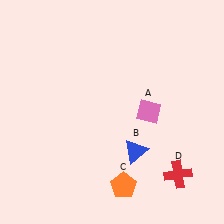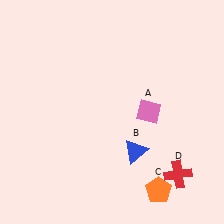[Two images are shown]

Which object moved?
The orange pentagon (C) moved right.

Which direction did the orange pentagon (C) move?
The orange pentagon (C) moved right.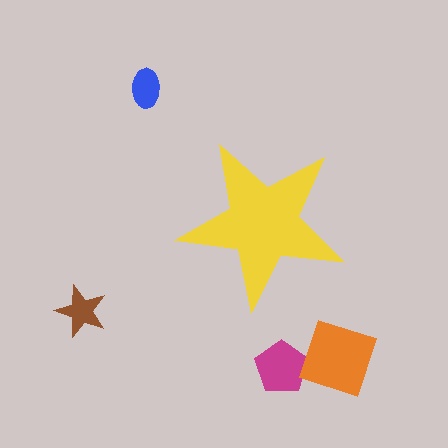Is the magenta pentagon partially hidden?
No, the magenta pentagon is fully visible.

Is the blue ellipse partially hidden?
No, the blue ellipse is fully visible.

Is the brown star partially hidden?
No, the brown star is fully visible.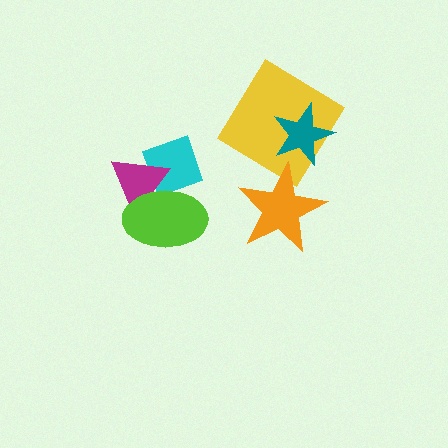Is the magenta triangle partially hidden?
Yes, it is partially covered by another shape.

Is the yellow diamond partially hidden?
Yes, it is partially covered by another shape.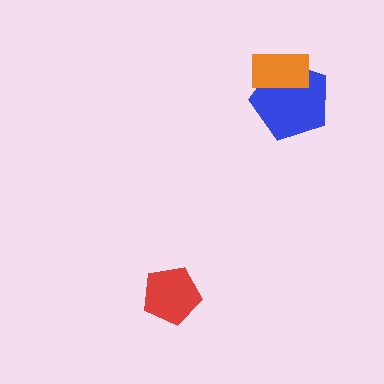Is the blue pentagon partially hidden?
Yes, it is partially covered by another shape.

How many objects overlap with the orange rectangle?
1 object overlaps with the orange rectangle.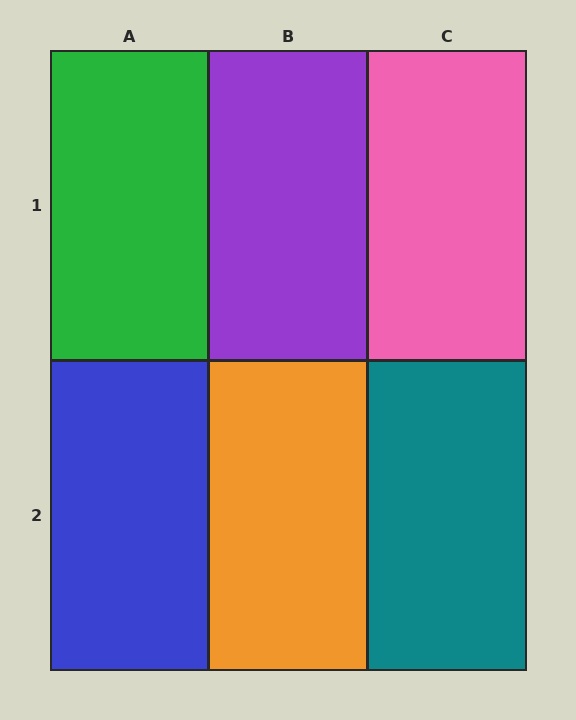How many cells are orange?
1 cell is orange.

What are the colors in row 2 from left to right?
Blue, orange, teal.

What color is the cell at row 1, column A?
Green.